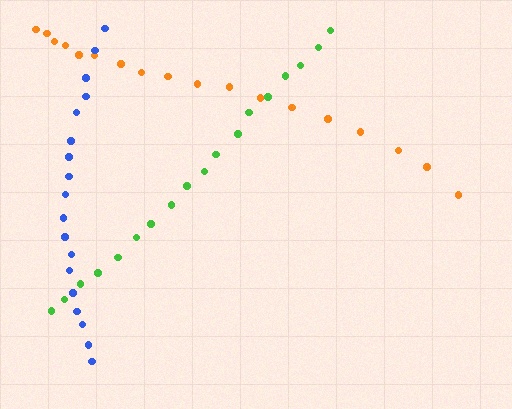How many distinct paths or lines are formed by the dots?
There are 3 distinct paths.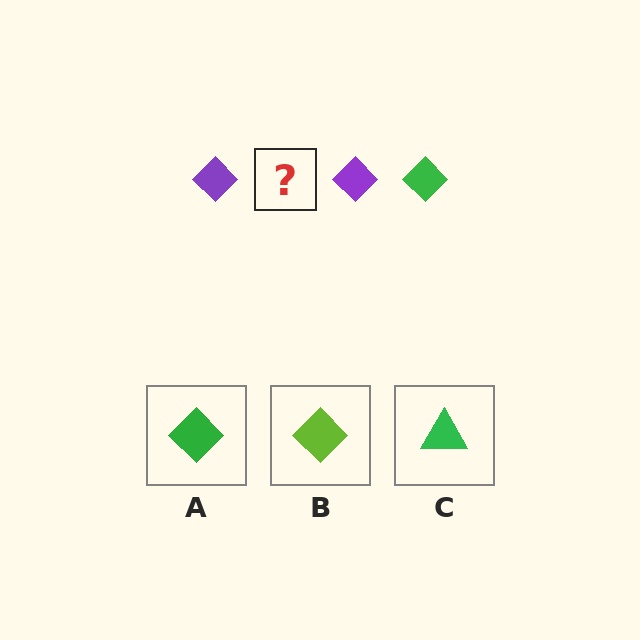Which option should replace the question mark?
Option A.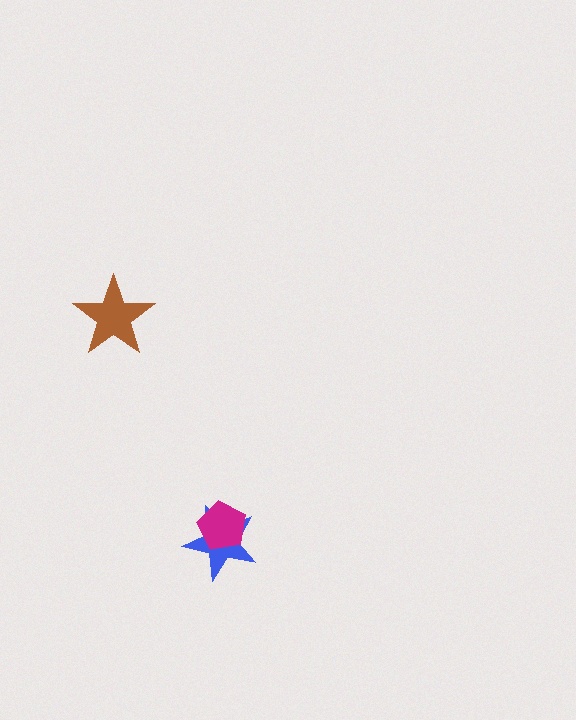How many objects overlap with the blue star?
1 object overlaps with the blue star.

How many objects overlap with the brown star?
0 objects overlap with the brown star.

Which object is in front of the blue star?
The magenta pentagon is in front of the blue star.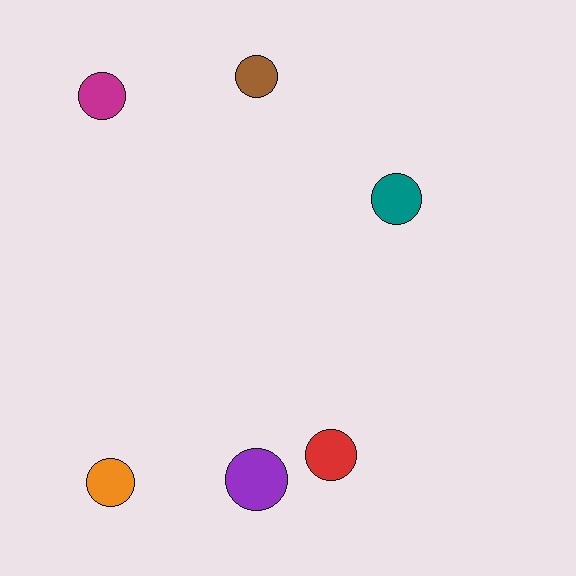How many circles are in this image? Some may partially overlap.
There are 6 circles.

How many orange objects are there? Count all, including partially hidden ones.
There is 1 orange object.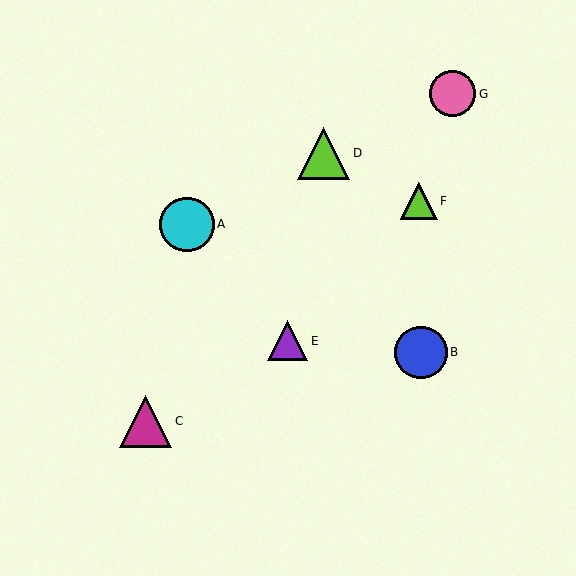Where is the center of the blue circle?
The center of the blue circle is at (421, 352).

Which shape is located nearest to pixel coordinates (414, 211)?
The lime triangle (labeled F) at (419, 201) is nearest to that location.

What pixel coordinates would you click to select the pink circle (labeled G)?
Click at (453, 94) to select the pink circle G.